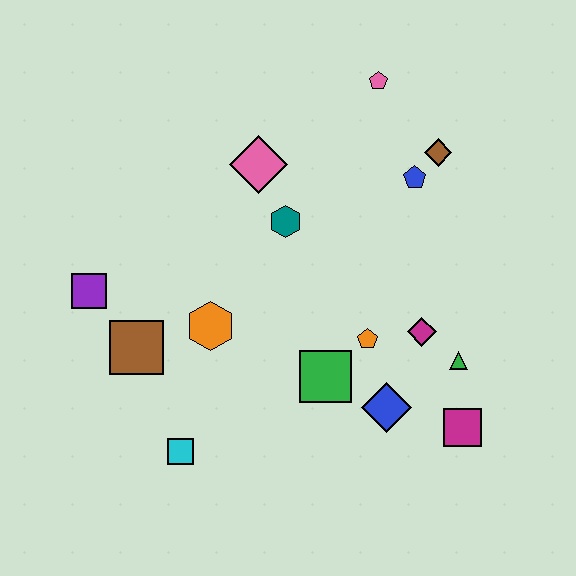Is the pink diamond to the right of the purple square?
Yes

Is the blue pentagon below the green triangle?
No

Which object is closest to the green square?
The orange pentagon is closest to the green square.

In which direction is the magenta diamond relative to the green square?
The magenta diamond is to the right of the green square.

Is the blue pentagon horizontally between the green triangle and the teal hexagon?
Yes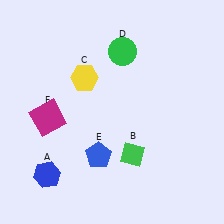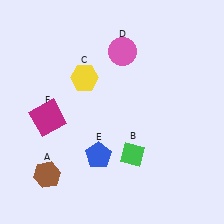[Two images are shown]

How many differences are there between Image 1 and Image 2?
There are 2 differences between the two images.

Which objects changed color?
A changed from blue to brown. D changed from green to pink.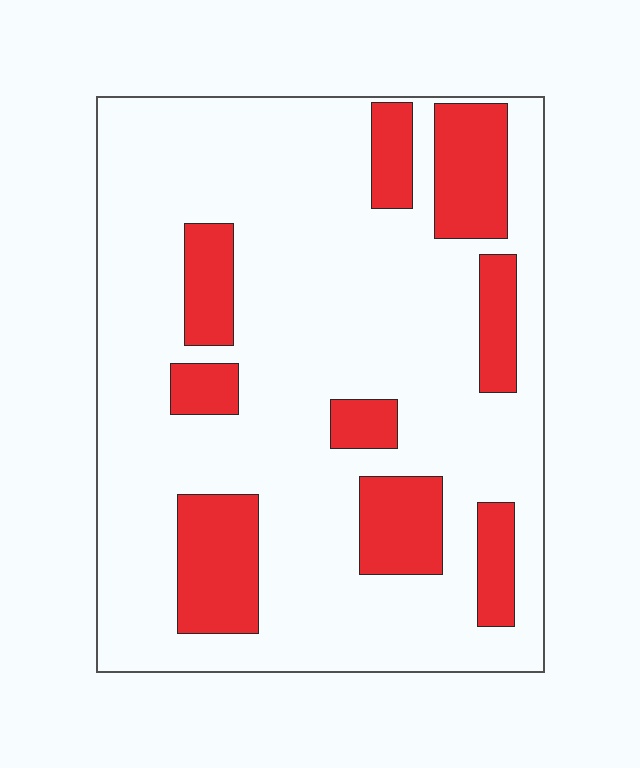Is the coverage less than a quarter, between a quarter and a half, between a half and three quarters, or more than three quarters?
Less than a quarter.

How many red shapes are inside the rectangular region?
9.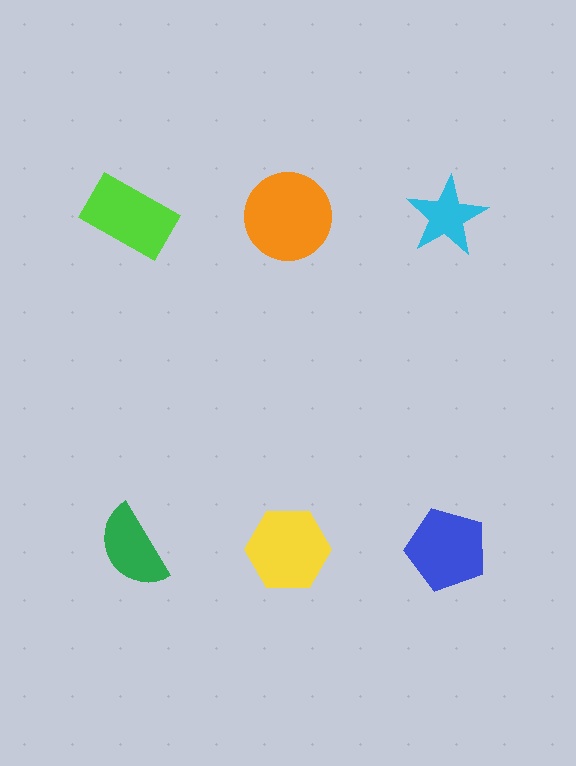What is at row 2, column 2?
A yellow hexagon.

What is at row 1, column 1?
A lime rectangle.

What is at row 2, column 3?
A blue pentagon.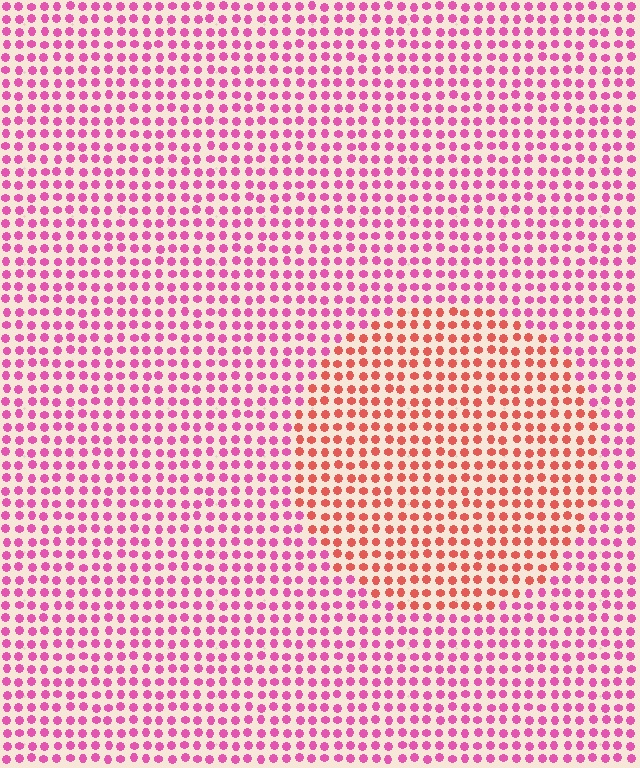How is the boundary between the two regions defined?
The boundary is defined purely by a slight shift in hue (about 42 degrees). Spacing, size, and orientation are identical on both sides.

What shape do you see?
I see a circle.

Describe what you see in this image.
The image is filled with small pink elements in a uniform arrangement. A circle-shaped region is visible where the elements are tinted to a slightly different hue, forming a subtle color boundary.